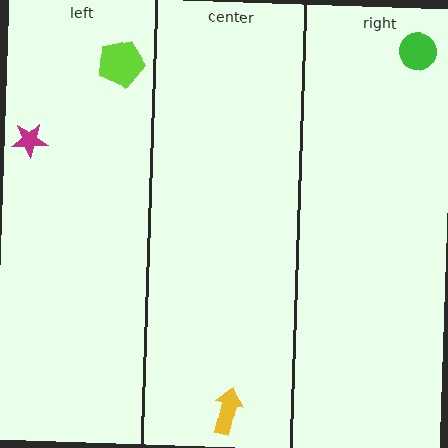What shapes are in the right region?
The green circle.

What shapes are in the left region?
The magenta star, the lime pentagon.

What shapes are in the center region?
The yellow arrow.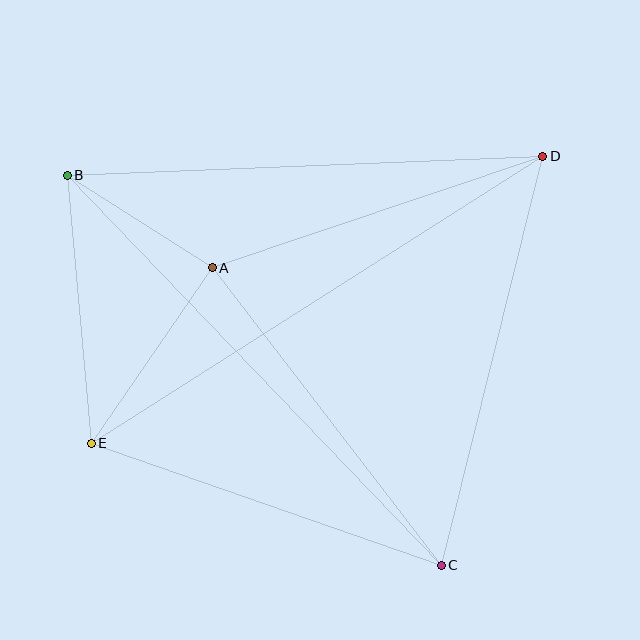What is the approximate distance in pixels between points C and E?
The distance between C and E is approximately 370 pixels.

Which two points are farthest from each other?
Points B and C are farthest from each other.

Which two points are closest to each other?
Points A and B are closest to each other.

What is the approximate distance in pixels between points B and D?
The distance between B and D is approximately 476 pixels.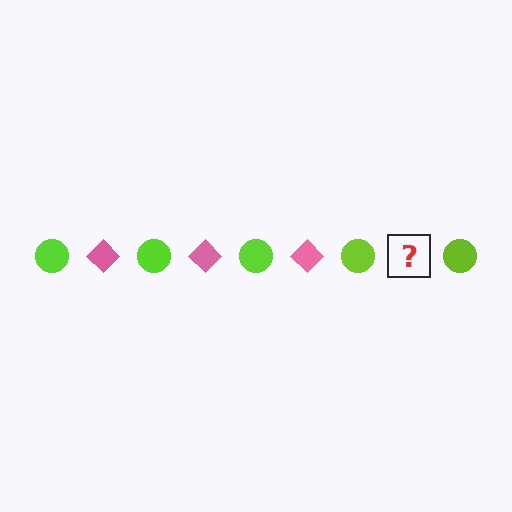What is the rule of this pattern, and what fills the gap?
The rule is that the pattern alternates between lime circle and pink diamond. The gap should be filled with a pink diamond.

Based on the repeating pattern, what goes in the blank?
The blank should be a pink diamond.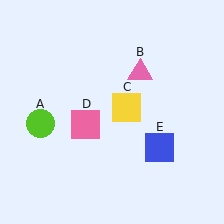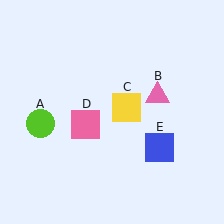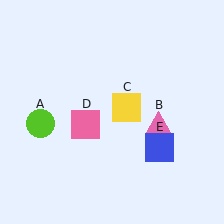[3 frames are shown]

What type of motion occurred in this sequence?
The pink triangle (object B) rotated clockwise around the center of the scene.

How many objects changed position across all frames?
1 object changed position: pink triangle (object B).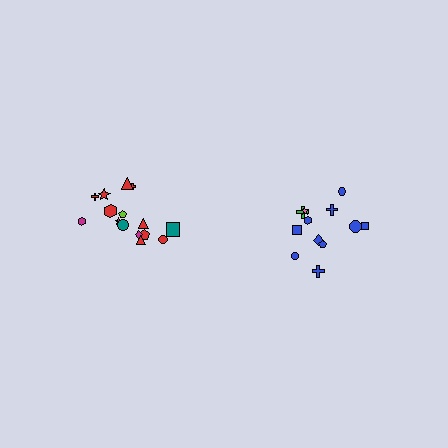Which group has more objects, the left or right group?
The left group.